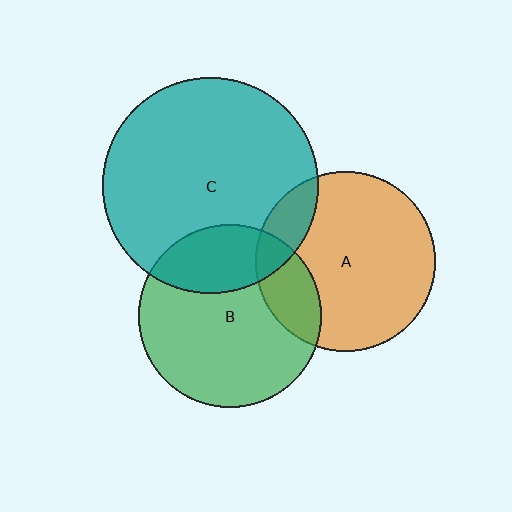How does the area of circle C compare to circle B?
Approximately 1.4 times.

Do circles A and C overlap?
Yes.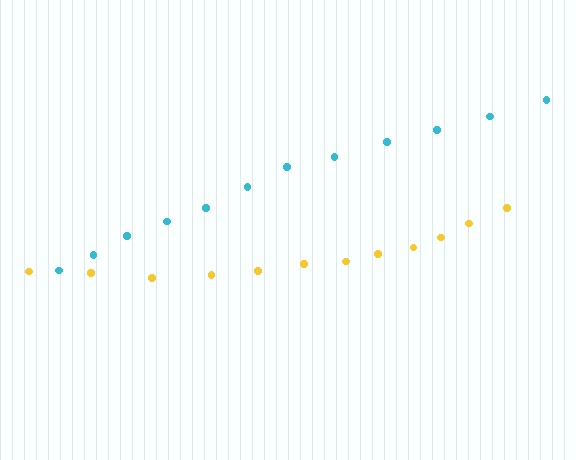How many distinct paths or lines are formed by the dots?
There are 2 distinct paths.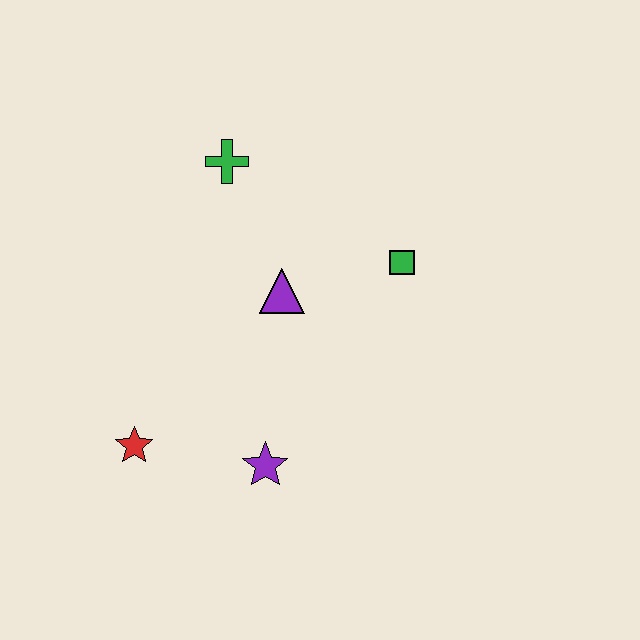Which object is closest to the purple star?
The red star is closest to the purple star.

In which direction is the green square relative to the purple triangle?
The green square is to the right of the purple triangle.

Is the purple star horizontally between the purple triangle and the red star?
Yes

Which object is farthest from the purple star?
The green cross is farthest from the purple star.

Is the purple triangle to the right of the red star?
Yes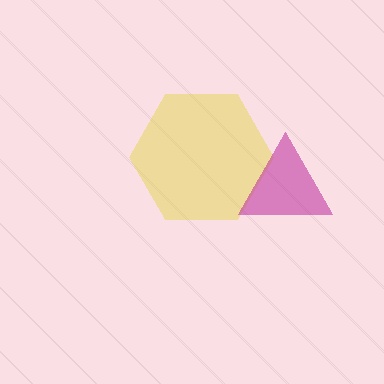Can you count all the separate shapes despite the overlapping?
Yes, there are 2 separate shapes.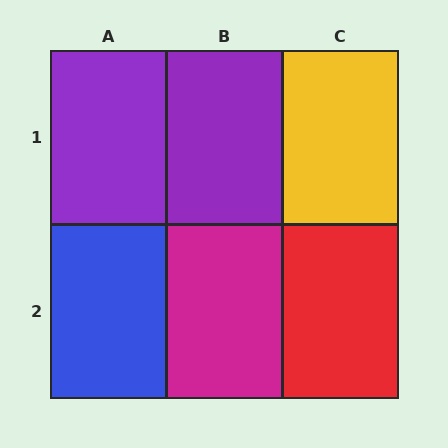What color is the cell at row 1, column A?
Purple.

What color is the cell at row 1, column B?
Purple.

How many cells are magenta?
1 cell is magenta.